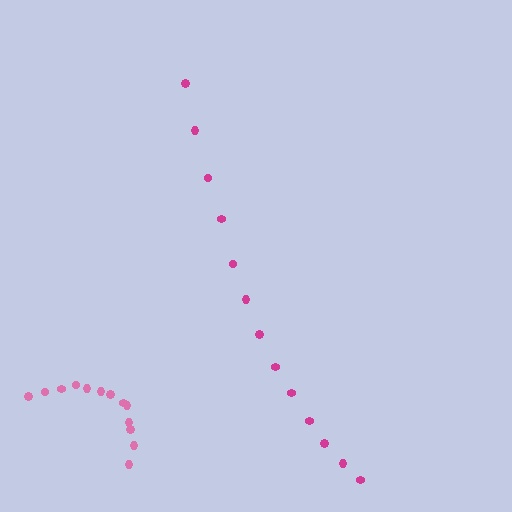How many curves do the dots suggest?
There are 2 distinct paths.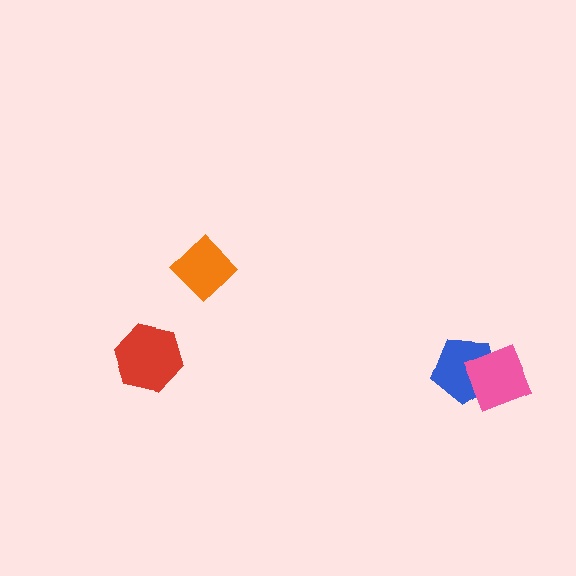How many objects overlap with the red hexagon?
0 objects overlap with the red hexagon.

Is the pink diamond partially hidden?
No, no other shape covers it.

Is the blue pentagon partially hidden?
Yes, it is partially covered by another shape.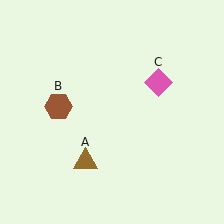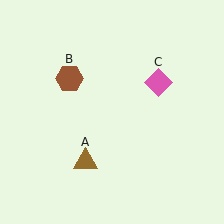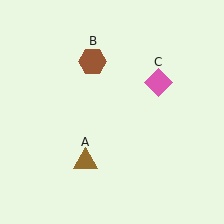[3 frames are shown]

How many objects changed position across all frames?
1 object changed position: brown hexagon (object B).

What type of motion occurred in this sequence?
The brown hexagon (object B) rotated clockwise around the center of the scene.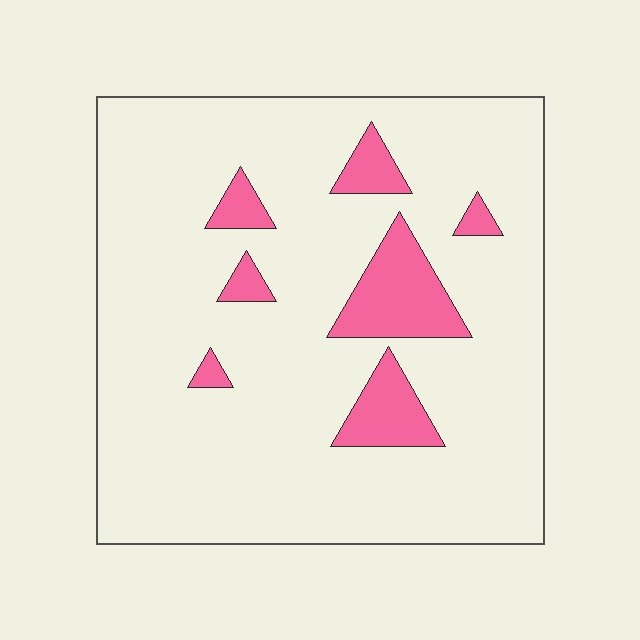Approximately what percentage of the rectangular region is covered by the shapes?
Approximately 10%.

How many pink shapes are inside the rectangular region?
7.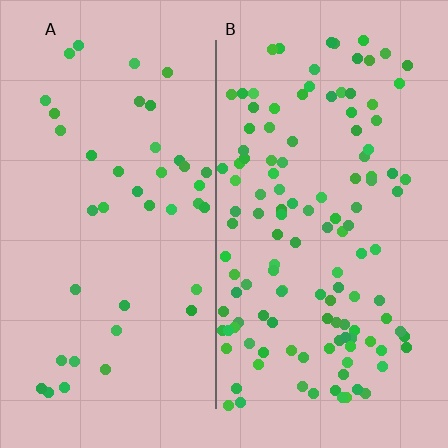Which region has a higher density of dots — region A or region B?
B (the right).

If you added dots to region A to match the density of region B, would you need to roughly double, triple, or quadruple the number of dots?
Approximately triple.